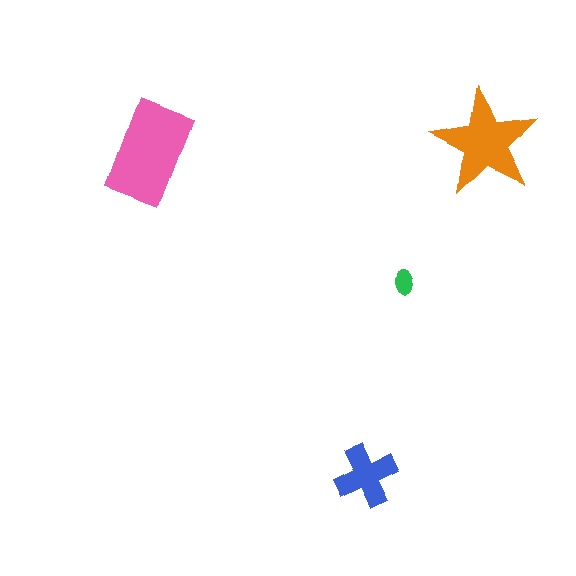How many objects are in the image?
There are 4 objects in the image.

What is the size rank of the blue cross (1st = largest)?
3rd.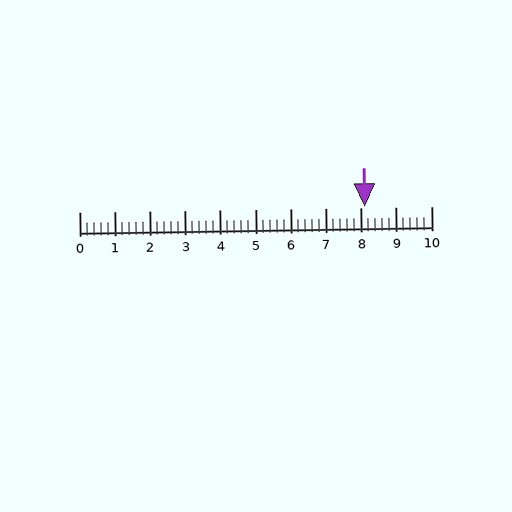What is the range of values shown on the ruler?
The ruler shows values from 0 to 10.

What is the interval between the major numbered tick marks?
The major tick marks are spaced 1 units apart.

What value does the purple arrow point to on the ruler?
The purple arrow points to approximately 8.1.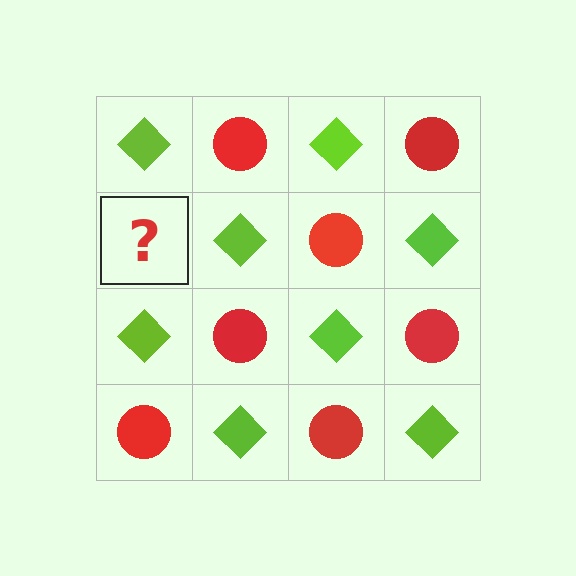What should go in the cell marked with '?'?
The missing cell should contain a red circle.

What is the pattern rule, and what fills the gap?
The rule is that it alternates lime diamond and red circle in a checkerboard pattern. The gap should be filled with a red circle.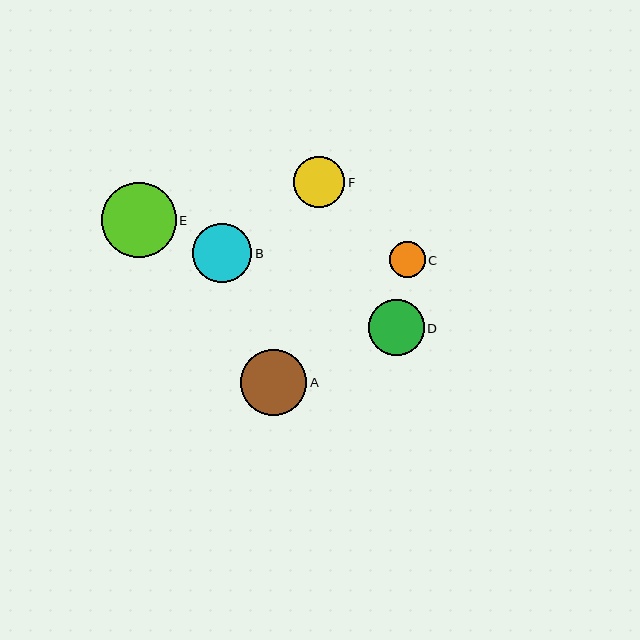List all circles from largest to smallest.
From largest to smallest: E, A, B, D, F, C.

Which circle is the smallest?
Circle C is the smallest with a size of approximately 36 pixels.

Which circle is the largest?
Circle E is the largest with a size of approximately 75 pixels.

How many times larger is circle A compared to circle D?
Circle A is approximately 1.2 times the size of circle D.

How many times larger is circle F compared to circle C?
Circle F is approximately 1.4 times the size of circle C.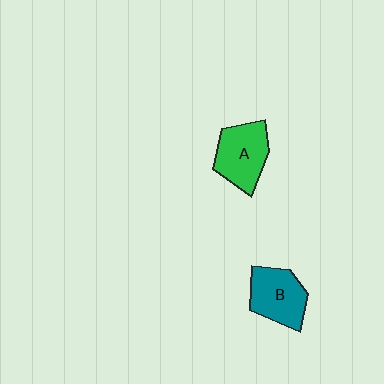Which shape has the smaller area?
Shape B (teal).